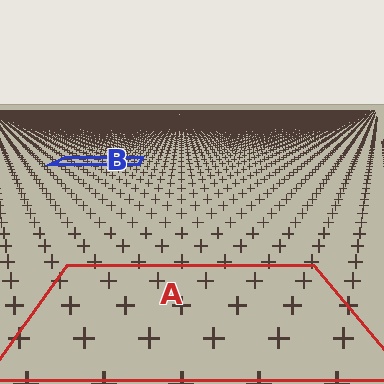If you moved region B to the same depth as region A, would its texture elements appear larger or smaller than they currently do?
They would appear larger. At a closer depth, the same texture elements are projected at a bigger on-screen size.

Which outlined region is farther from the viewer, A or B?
Region B is farther from the viewer — the texture elements inside it appear smaller and more densely packed.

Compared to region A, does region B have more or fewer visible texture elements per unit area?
Region B has more texture elements per unit area — they are packed more densely because it is farther away.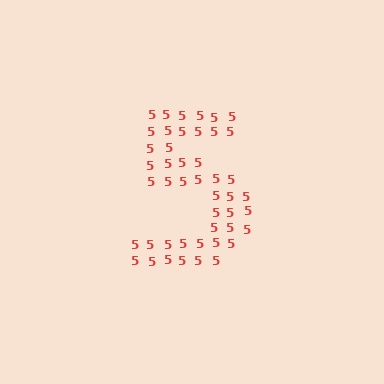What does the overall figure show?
The overall figure shows the digit 5.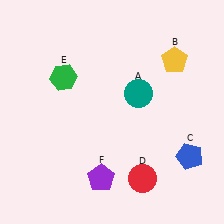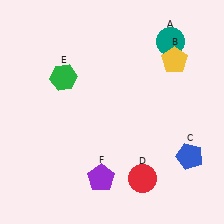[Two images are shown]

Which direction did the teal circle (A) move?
The teal circle (A) moved up.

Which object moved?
The teal circle (A) moved up.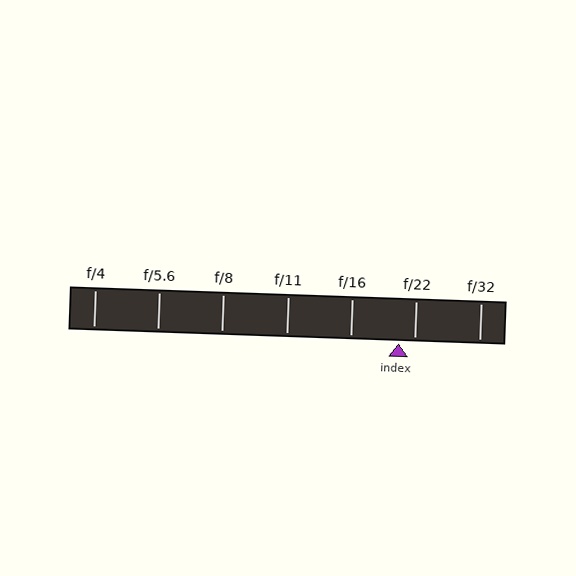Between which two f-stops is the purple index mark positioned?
The index mark is between f/16 and f/22.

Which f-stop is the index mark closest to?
The index mark is closest to f/22.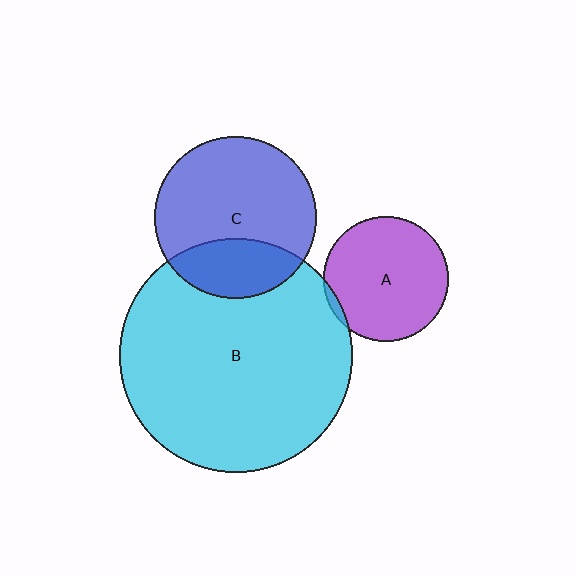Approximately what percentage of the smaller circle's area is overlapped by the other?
Approximately 5%.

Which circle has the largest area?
Circle B (cyan).